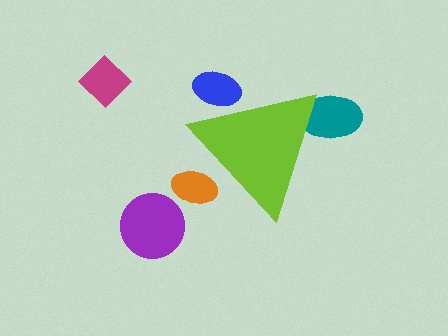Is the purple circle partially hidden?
No, the purple circle is fully visible.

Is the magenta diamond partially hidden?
No, the magenta diamond is fully visible.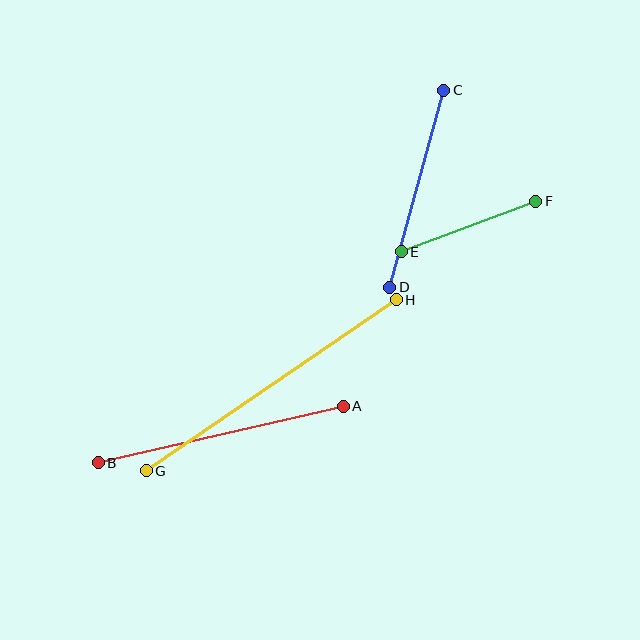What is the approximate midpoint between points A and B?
The midpoint is at approximately (221, 434) pixels.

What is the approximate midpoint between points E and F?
The midpoint is at approximately (468, 227) pixels.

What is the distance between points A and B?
The distance is approximately 251 pixels.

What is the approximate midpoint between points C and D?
The midpoint is at approximately (417, 189) pixels.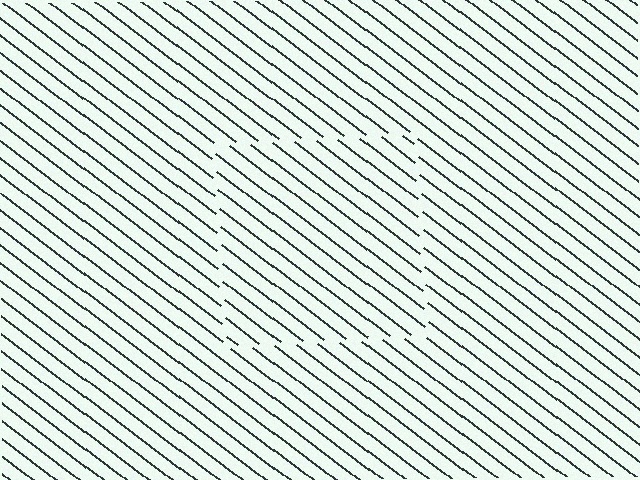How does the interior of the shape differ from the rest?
The interior of the shape contains the same grating, shifted by half a period — the contour is defined by the phase discontinuity where line-ends from the inner and outer gratings abut.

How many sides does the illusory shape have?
4 sides — the line-ends trace a square.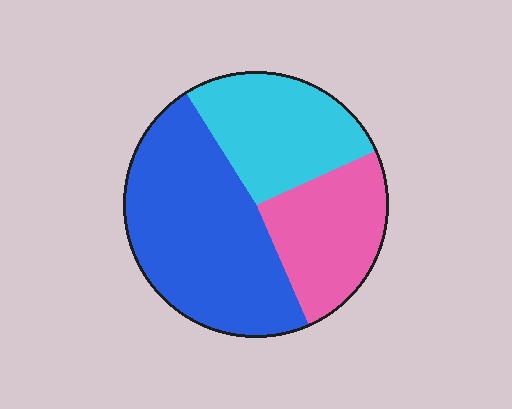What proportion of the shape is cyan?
Cyan takes up about one quarter (1/4) of the shape.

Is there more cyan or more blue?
Blue.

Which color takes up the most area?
Blue, at roughly 50%.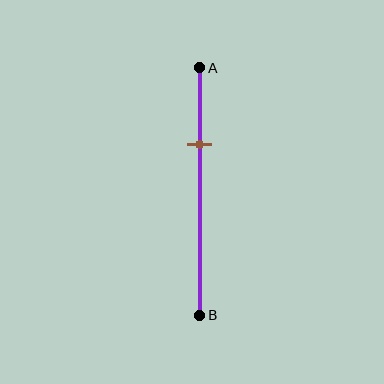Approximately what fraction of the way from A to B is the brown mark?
The brown mark is approximately 30% of the way from A to B.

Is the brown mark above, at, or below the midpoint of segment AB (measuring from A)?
The brown mark is above the midpoint of segment AB.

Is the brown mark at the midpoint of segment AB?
No, the mark is at about 30% from A, not at the 50% midpoint.